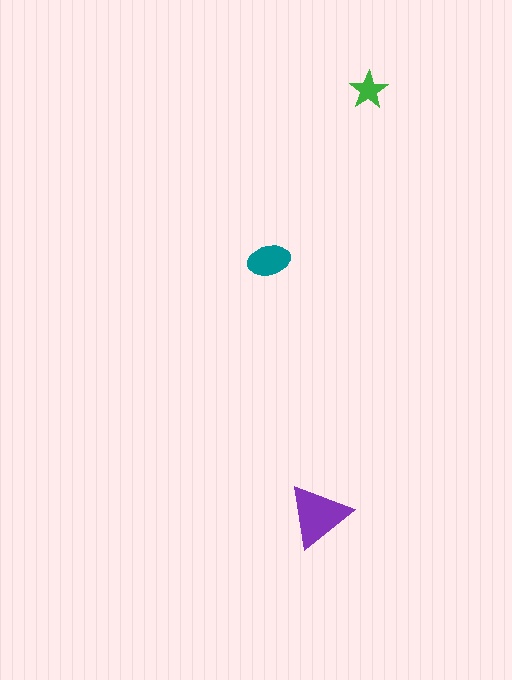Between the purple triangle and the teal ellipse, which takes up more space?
The purple triangle.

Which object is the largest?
The purple triangle.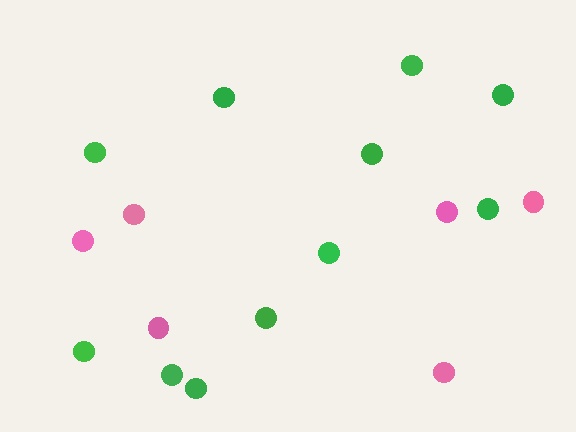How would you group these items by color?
There are 2 groups: one group of pink circles (6) and one group of green circles (11).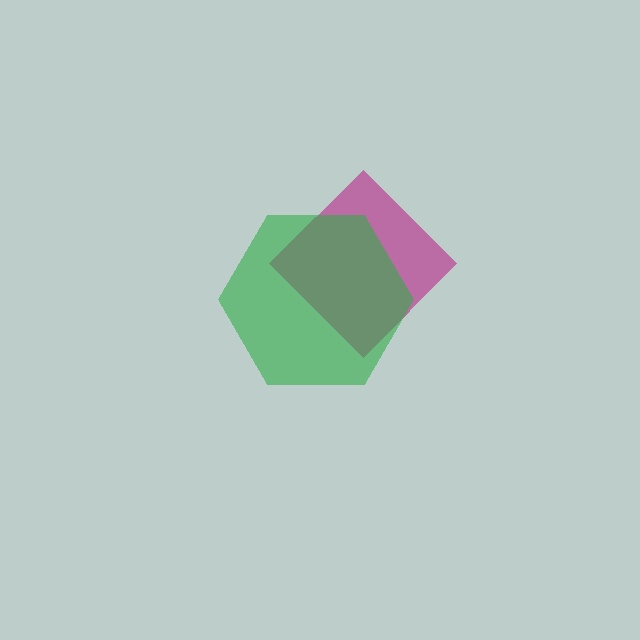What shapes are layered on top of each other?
The layered shapes are: a magenta diamond, a green hexagon.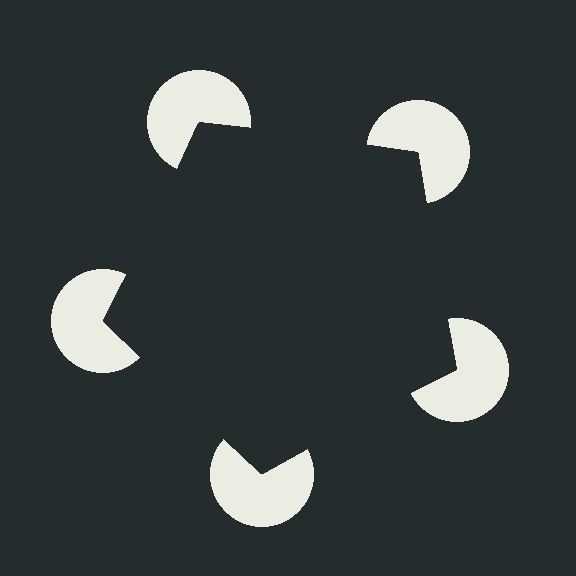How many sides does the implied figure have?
5 sides.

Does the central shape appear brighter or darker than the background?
It typically appears slightly darker than the background, even though no actual brightness change is drawn.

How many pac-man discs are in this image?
There are 5 — one at each vertex of the illusory pentagon.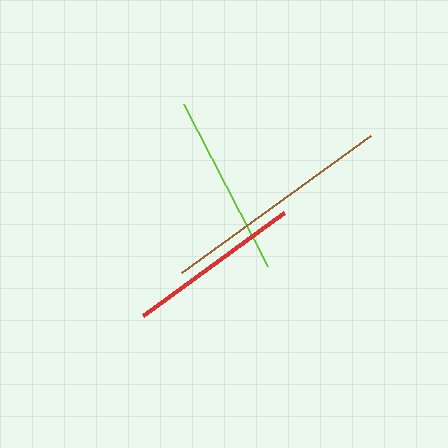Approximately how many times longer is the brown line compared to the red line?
The brown line is approximately 1.3 times the length of the red line.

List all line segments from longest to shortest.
From longest to shortest: brown, lime, red.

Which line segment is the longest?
The brown line is the longest at approximately 234 pixels.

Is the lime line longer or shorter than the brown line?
The brown line is longer than the lime line.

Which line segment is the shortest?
The red line is the shortest at approximately 174 pixels.